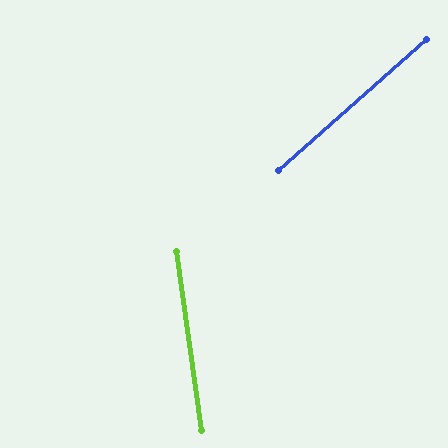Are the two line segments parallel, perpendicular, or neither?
Neither parallel nor perpendicular — they differ by about 57°.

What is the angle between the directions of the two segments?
Approximately 57 degrees.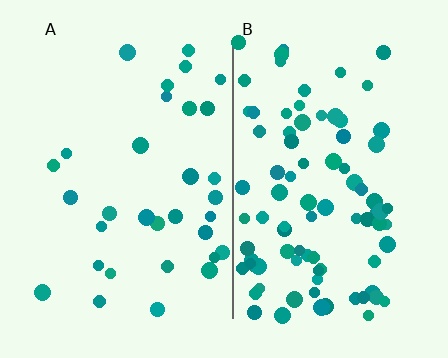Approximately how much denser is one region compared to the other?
Approximately 2.7× — region B over region A.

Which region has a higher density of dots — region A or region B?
B (the right).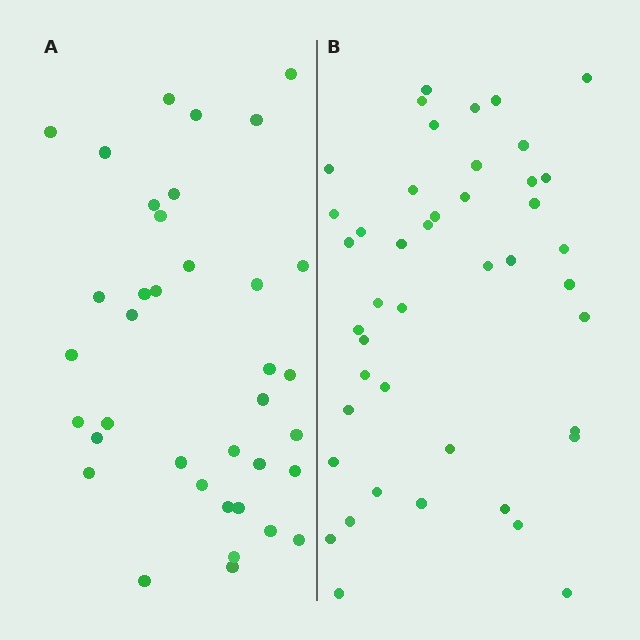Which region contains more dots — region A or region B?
Region B (the right region) has more dots.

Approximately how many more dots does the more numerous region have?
Region B has roughly 8 or so more dots than region A.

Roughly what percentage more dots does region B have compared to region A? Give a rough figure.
About 20% more.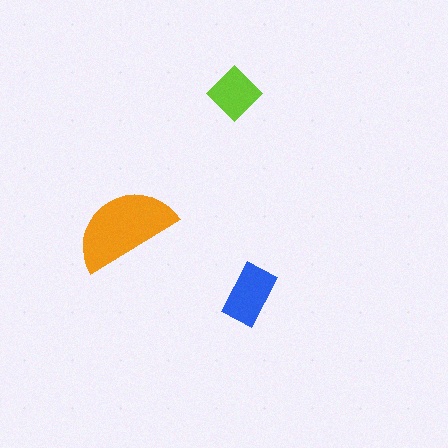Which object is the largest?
The orange semicircle.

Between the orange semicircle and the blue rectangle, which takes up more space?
The orange semicircle.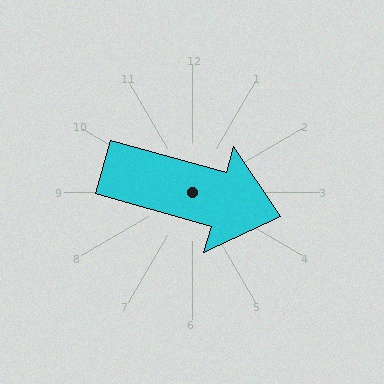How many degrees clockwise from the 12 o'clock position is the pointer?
Approximately 106 degrees.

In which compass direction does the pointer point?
East.